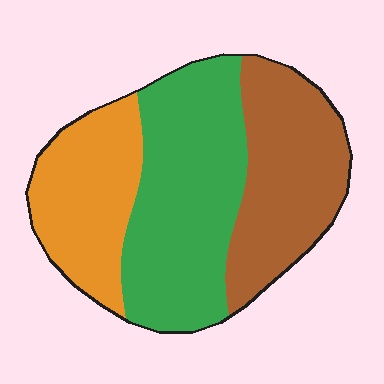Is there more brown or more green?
Green.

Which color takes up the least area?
Orange, at roughly 25%.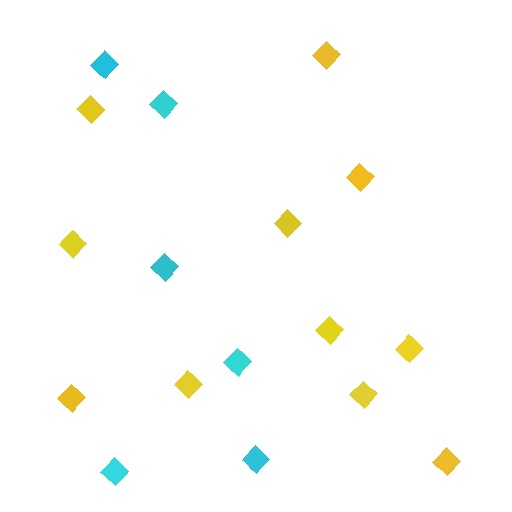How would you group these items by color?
There are 2 groups: one group of yellow diamonds (11) and one group of cyan diamonds (6).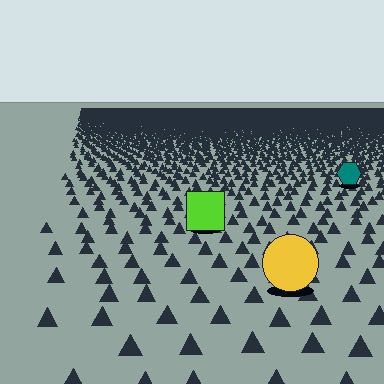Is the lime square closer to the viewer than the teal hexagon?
Yes. The lime square is closer — you can tell from the texture gradient: the ground texture is coarser near it.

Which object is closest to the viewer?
The yellow circle is closest. The texture marks near it are larger and more spread out.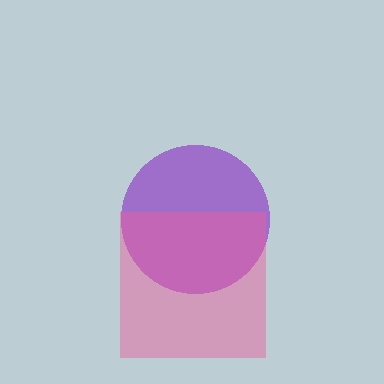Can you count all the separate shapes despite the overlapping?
Yes, there are 2 separate shapes.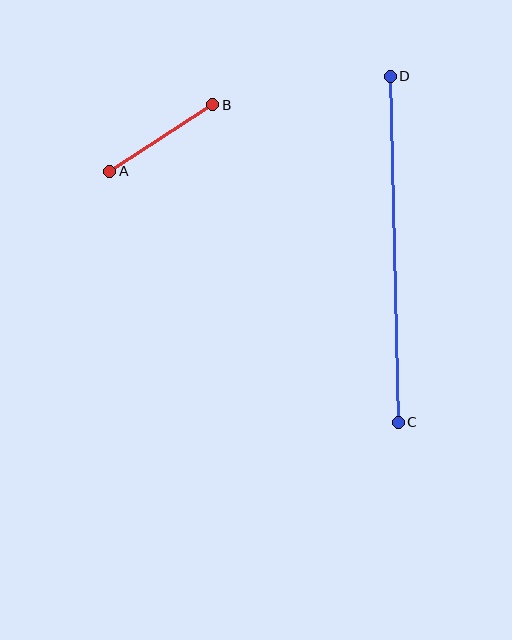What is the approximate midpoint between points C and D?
The midpoint is at approximately (394, 249) pixels.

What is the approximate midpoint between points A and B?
The midpoint is at approximately (161, 138) pixels.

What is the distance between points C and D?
The distance is approximately 346 pixels.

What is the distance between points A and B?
The distance is approximately 122 pixels.